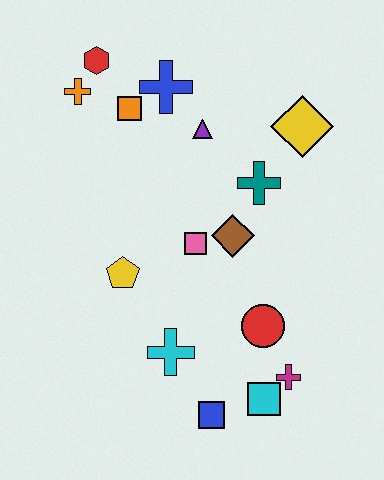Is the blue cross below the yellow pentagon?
No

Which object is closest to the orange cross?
The red hexagon is closest to the orange cross.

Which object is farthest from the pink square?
The red hexagon is farthest from the pink square.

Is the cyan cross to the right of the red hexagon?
Yes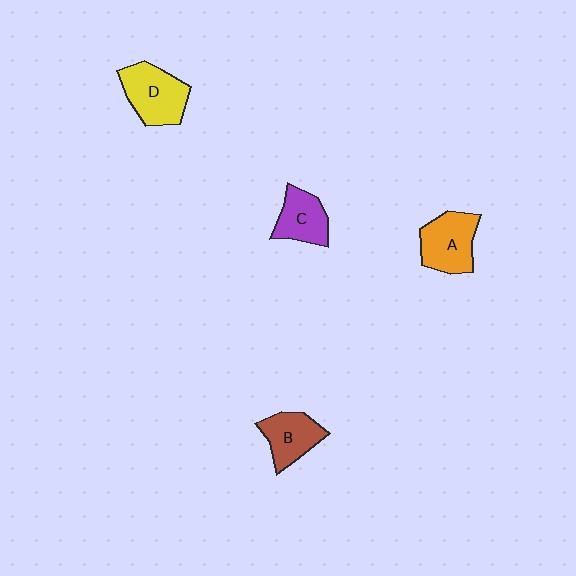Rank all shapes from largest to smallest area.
From largest to smallest: D (yellow), A (orange), B (brown), C (purple).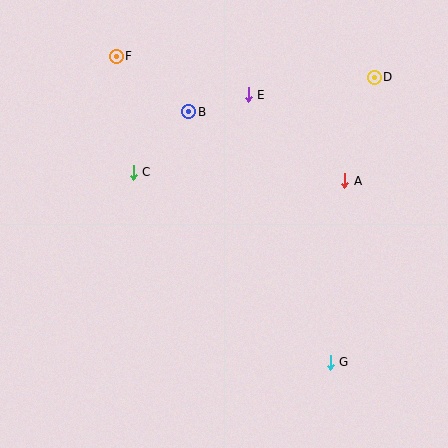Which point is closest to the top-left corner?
Point F is closest to the top-left corner.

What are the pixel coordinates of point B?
Point B is at (189, 112).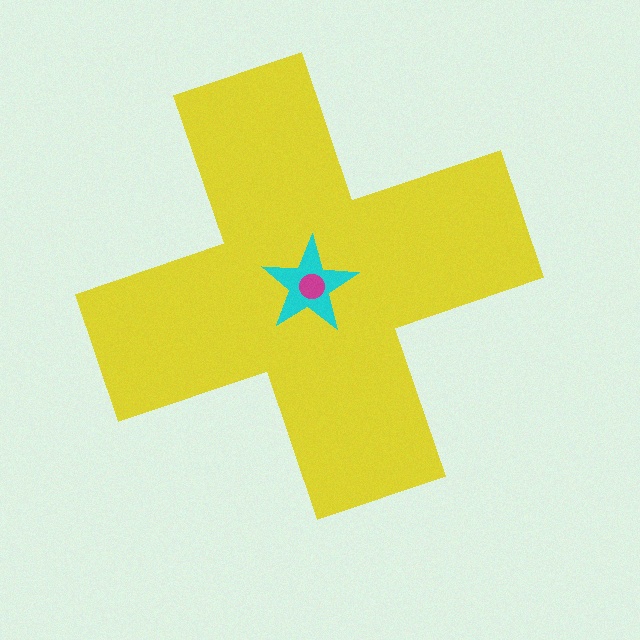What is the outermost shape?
The yellow cross.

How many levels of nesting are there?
3.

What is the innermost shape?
The magenta circle.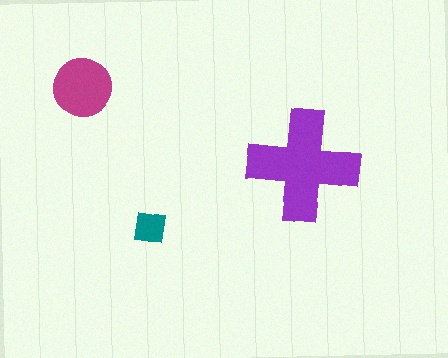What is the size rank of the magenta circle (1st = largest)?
2nd.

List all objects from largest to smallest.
The purple cross, the magenta circle, the teal square.